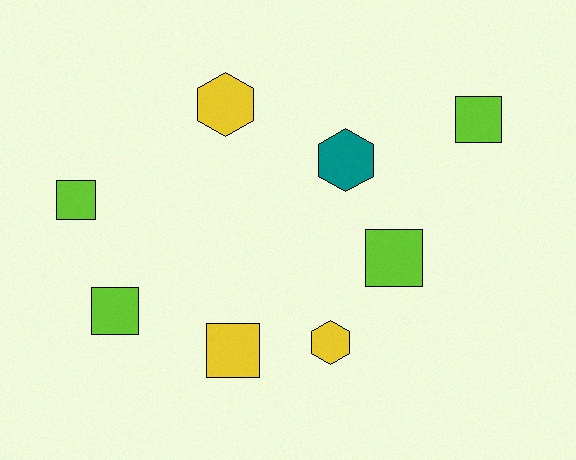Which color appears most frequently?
Lime, with 4 objects.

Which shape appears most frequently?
Square, with 5 objects.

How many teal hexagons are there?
There is 1 teal hexagon.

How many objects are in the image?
There are 8 objects.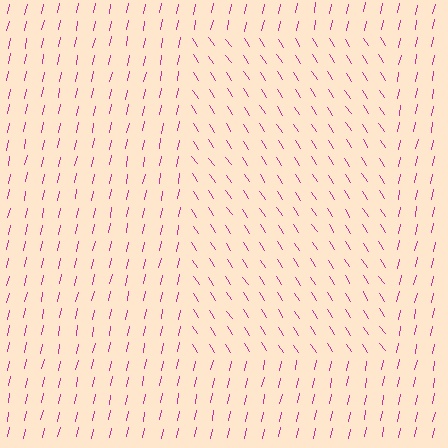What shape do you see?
I see a rectangle.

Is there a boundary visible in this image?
Yes, there is a texture boundary formed by a change in line orientation.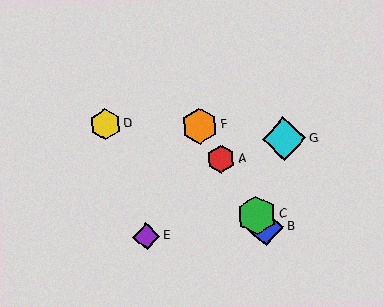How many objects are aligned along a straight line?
4 objects (A, B, C, F) are aligned along a straight line.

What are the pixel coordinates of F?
Object F is at (199, 126).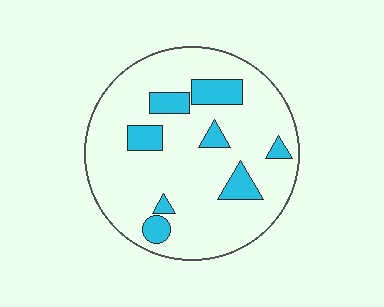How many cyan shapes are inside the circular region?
8.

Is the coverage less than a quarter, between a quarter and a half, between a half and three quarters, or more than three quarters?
Less than a quarter.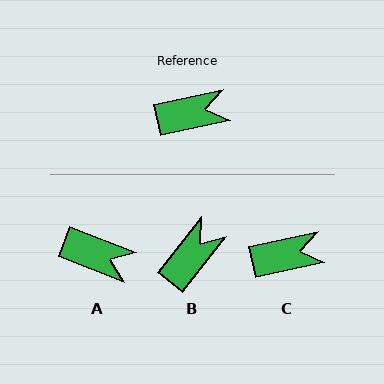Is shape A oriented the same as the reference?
No, it is off by about 33 degrees.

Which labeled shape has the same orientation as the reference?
C.